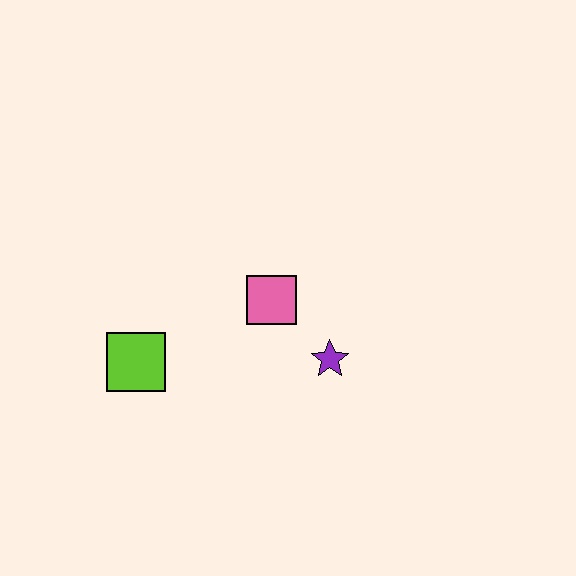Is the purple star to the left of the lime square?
No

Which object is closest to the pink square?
The purple star is closest to the pink square.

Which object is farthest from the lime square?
The purple star is farthest from the lime square.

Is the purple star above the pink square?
No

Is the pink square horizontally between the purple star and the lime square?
Yes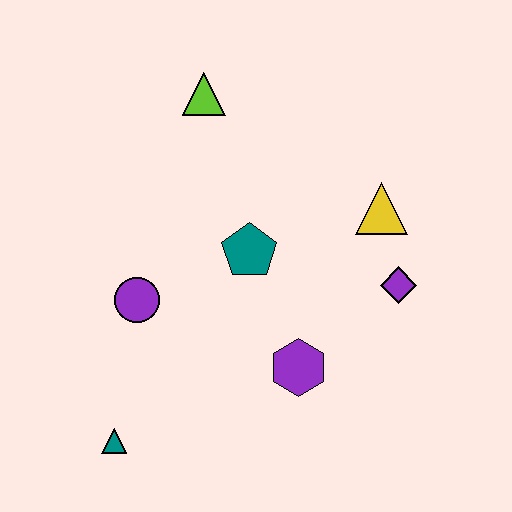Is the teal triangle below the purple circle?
Yes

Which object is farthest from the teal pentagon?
The teal triangle is farthest from the teal pentagon.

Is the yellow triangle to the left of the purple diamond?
Yes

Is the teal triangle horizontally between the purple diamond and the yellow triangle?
No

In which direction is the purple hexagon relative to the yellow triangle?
The purple hexagon is below the yellow triangle.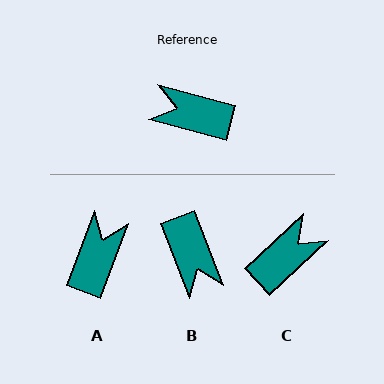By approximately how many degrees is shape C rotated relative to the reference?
Approximately 123 degrees clockwise.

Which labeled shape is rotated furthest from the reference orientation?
B, about 126 degrees away.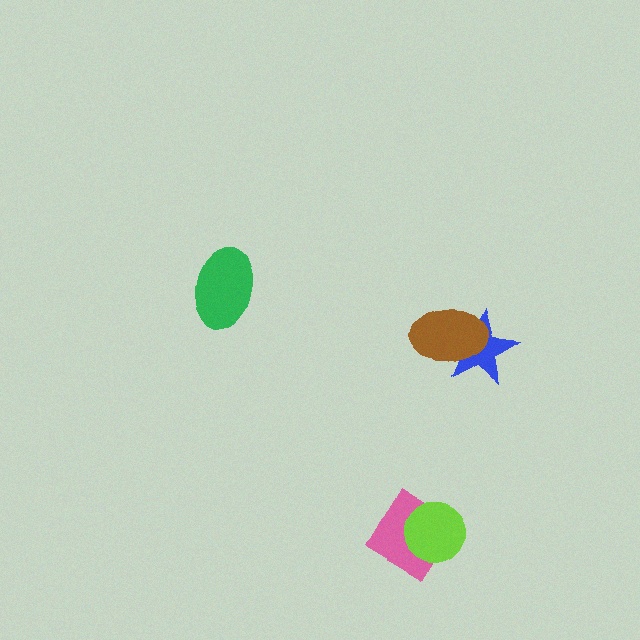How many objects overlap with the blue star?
1 object overlaps with the blue star.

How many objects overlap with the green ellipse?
0 objects overlap with the green ellipse.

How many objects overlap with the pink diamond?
1 object overlaps with the pink diamond.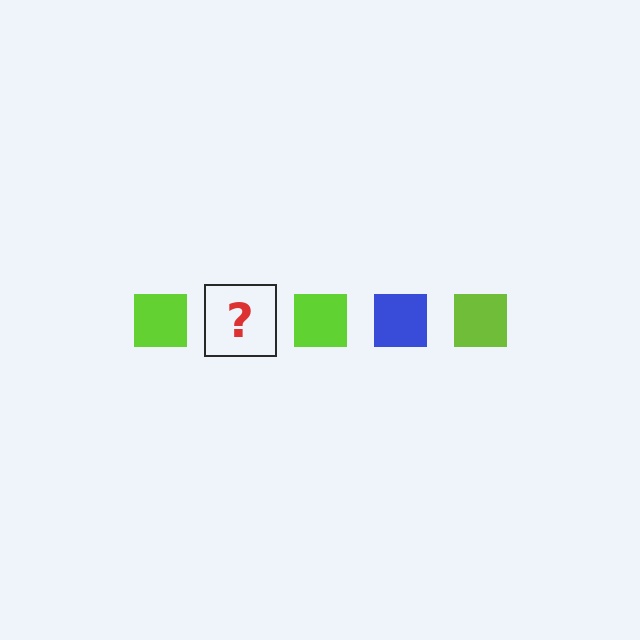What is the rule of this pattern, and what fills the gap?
The rule is that the pattern cycles through lime, blue squares. The gap should be filled with a blue square.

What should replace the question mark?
The question mark should be replaced with a blue square.